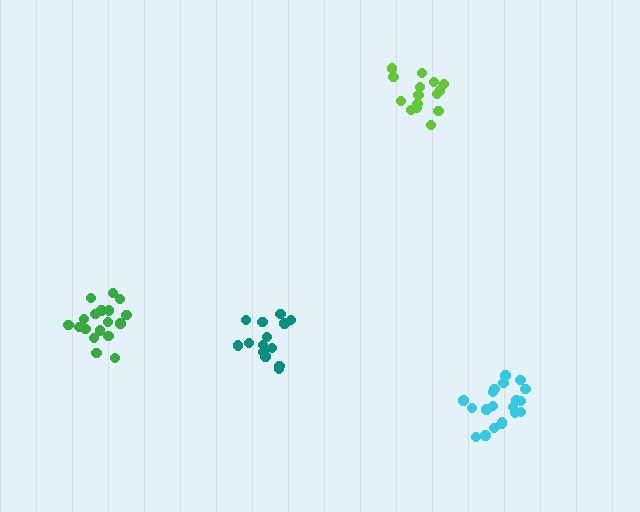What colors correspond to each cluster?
The clusters are colored: cyan, lime, teal, green.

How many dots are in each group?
Group 1: 20 dots, Group 2: 15 dots, Group 3: 14 dots, Group 4: 18 dots (67 total).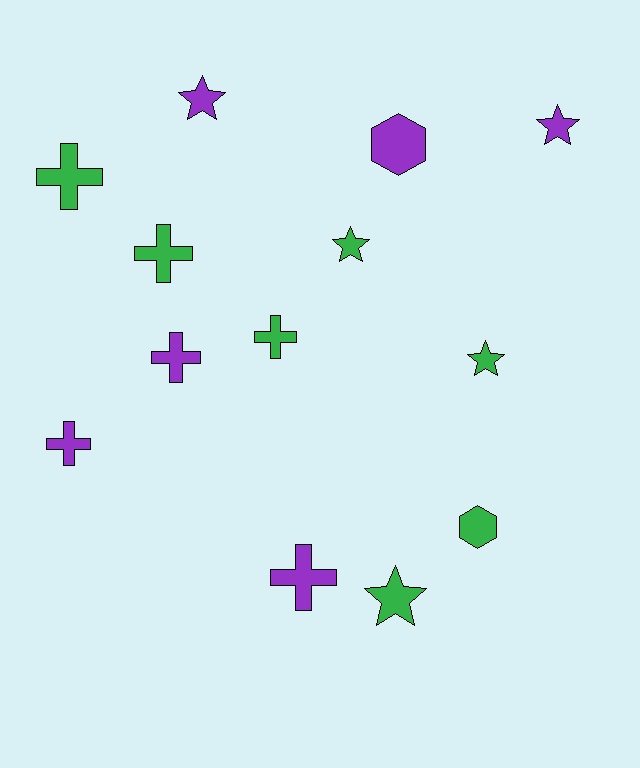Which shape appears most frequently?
Cross, with 6 objects.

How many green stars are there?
There are 3 green stars.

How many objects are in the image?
There are 13 objects.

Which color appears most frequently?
Green, with 7 objects.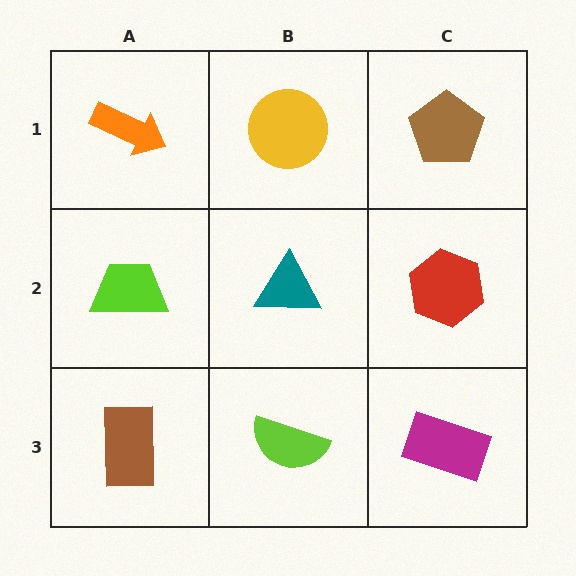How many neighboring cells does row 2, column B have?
4.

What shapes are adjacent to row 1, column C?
A red hexagon (row 2, column C), a yellow circle (row 1, column B).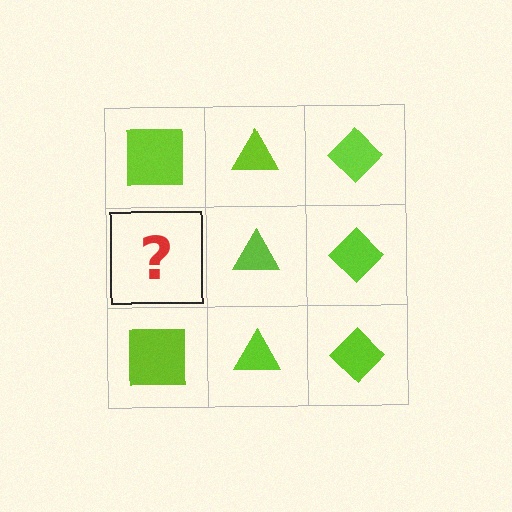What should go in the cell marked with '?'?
The missing cell should contain a lime square.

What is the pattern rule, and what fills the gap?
The rule is that each column has a consistent shape. The gap should be filled with a lime square.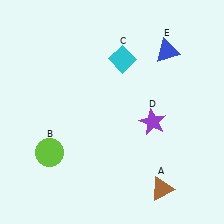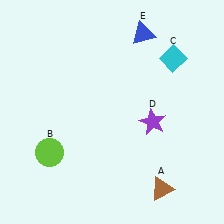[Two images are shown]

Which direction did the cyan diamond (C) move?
The cyan diamond (C) moved right.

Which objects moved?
The objects that moved are: the cyan diamond (C), the blue triangle (E).